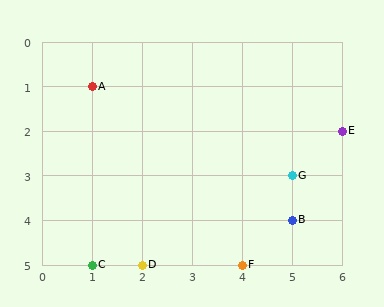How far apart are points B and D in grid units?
Points B and D are 3 columns and 1 row apart (about 3.2 grid units diagonally).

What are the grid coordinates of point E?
Point E is at grid coordinates (6, 2).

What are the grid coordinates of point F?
Point F is at grid coordinates (4, 5).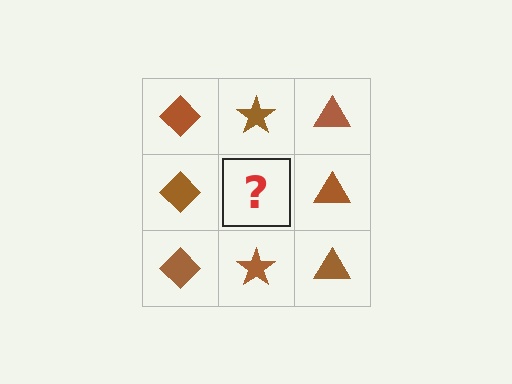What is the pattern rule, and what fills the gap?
The rule is that each column has a consistent shape. The gap should be filled with a brown star.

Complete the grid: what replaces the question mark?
The question mark should be replaced with a brown star.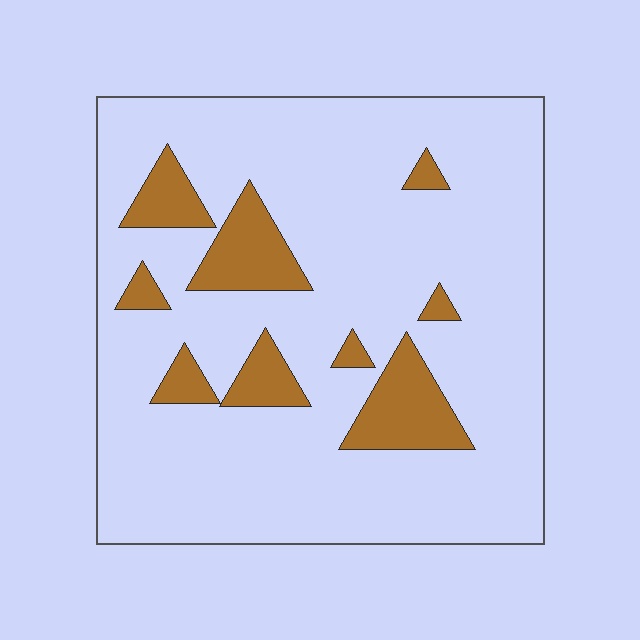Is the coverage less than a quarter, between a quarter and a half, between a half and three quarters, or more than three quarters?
Less than a quarter.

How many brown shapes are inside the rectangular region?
9.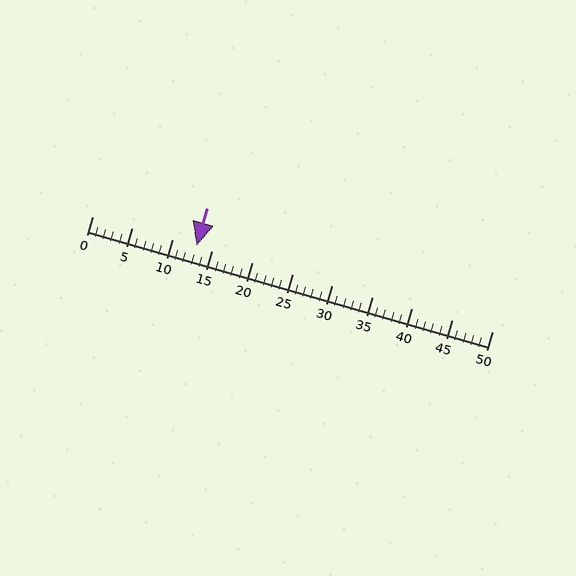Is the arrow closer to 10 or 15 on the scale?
The arrow is closer to 15.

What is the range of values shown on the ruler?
The ruler shows values from 0 to 50.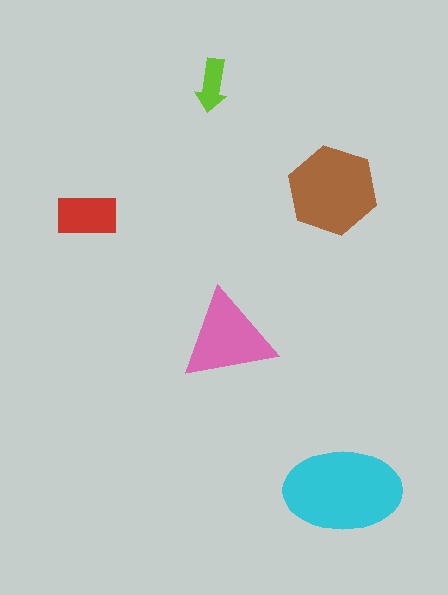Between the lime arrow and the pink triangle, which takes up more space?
The pink triangle.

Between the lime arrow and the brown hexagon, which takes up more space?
The brown hexagon.